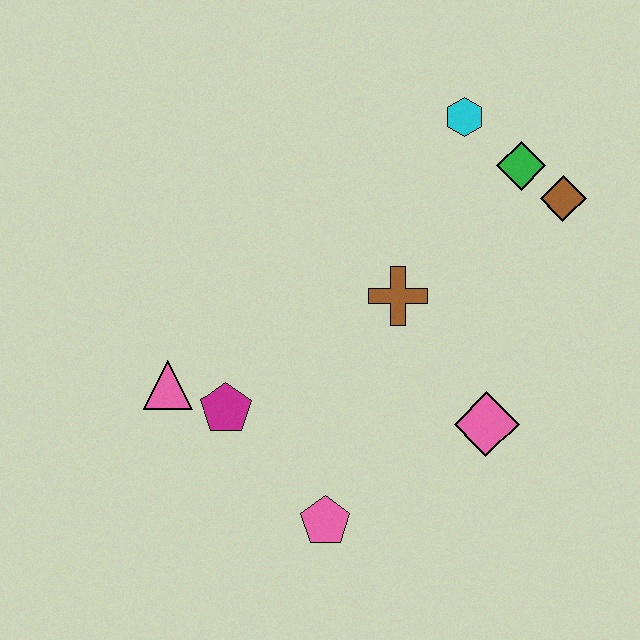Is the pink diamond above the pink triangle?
No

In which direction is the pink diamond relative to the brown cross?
The pink diamond is below the brown cross.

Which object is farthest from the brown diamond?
The pink triangle is farthest from the brown diamond.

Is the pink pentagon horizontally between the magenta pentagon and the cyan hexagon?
Yes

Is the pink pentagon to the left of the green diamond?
Yes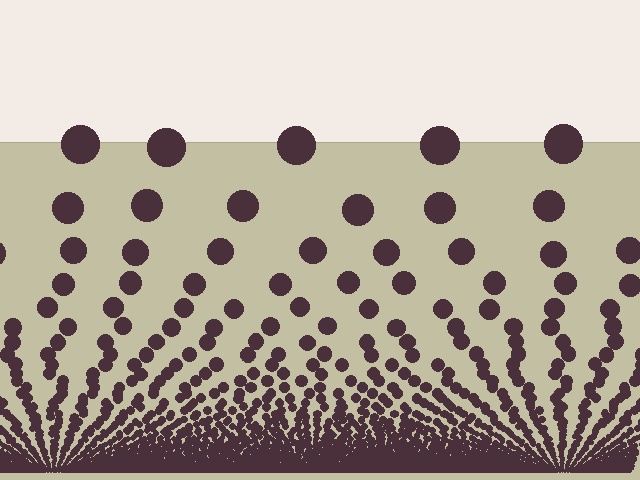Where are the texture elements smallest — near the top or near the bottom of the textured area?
Near the bottom.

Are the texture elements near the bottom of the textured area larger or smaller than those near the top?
Smaller. The gradient is inverted — elements near the bottom are smaller and denser.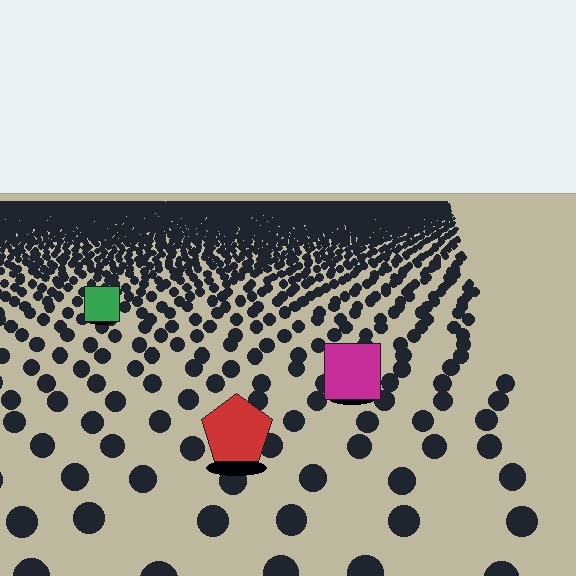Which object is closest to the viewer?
The red pentagon is closest. The texture marks near it are larger and more spread out.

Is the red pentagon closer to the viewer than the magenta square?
Yes. The red pentagon is closer — you can tell from the texture gradient: the ground texture is coarser near it.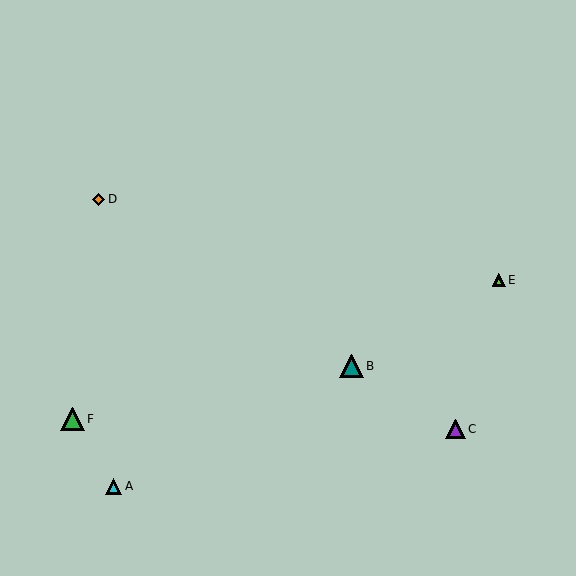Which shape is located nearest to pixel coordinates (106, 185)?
The orange diamond (labeled D) at (98, 199) is nearest to that location.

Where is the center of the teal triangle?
The center of the teal triangle is at (352, 366).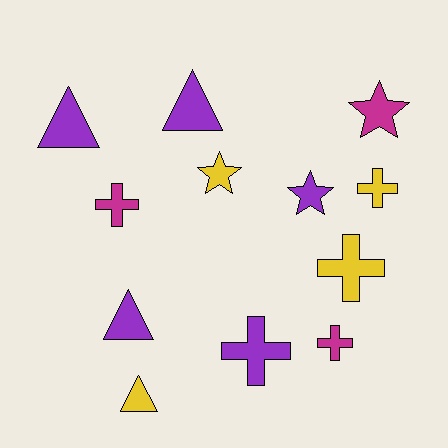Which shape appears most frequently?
Cross, with 5 objects.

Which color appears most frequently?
Purple, with 5 objects.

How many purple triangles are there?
There are 3 purple triangles.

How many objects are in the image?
There are 12 objects.